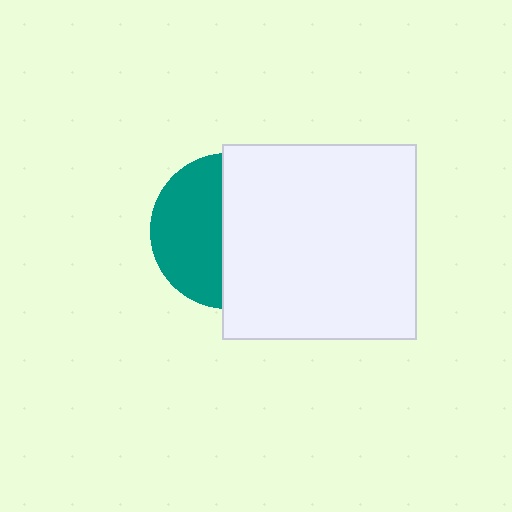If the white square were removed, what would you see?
You would see the complete teal circle.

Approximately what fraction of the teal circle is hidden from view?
Roughly 55% of the teal circle is hidden behind the white square.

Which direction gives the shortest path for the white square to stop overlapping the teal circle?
Moving right gives the shortest separation.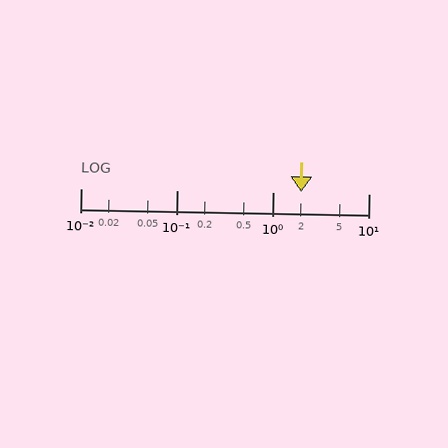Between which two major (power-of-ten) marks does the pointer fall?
The pointer is between 1 and 10.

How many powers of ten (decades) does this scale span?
The scale spans 3 decades, from 0.01 to 10.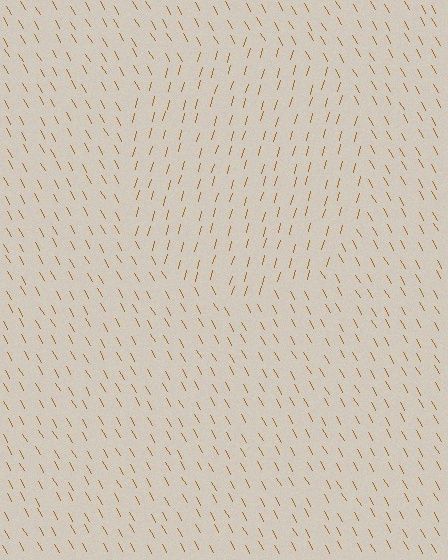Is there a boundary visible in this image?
Yes, there is a texture boundary formed by a change in line orientation.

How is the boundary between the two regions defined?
The boundary is defined purely by a change in line orientation (approximately 45 degrees difference). All lines are the same color and thickness.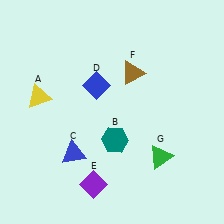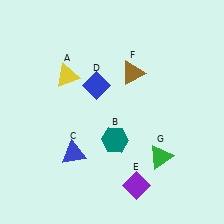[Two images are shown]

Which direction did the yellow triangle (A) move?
The yellow triangle (A) moved right.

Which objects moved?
The objects that moved are: the yellow triangle (A), the purple diamond (E).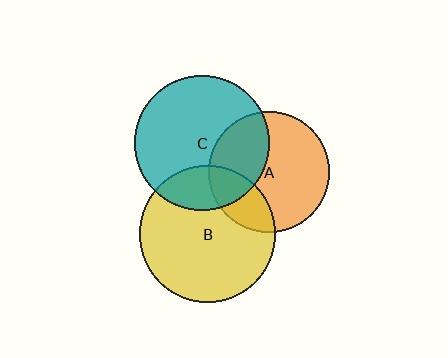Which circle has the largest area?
Circle B (yellow).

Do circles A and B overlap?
Yes.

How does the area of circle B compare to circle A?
Approximately 1.3 times.